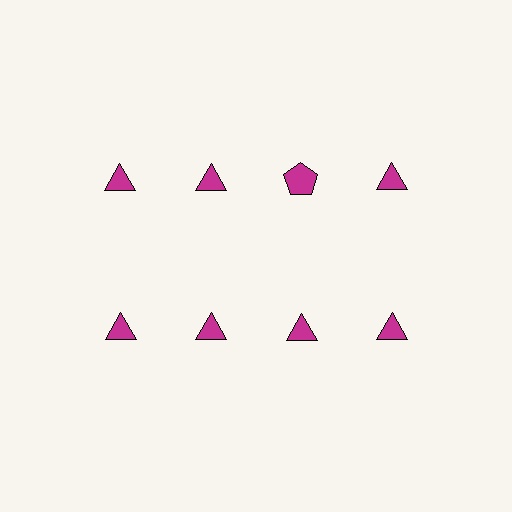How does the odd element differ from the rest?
It has a different shape: pentagon instead of triangle.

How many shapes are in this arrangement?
There are 8 shapes arranged in a grid pattern.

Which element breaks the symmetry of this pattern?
The magenta pentagon in the top row, center column breaks the symmetry. All other shapes are magenta triangles.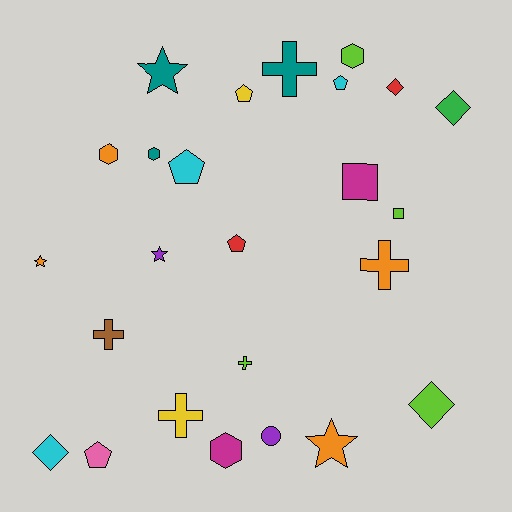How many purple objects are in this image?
There are 2 purple objects.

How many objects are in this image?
There are 25 objects.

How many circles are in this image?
There is 1 circle.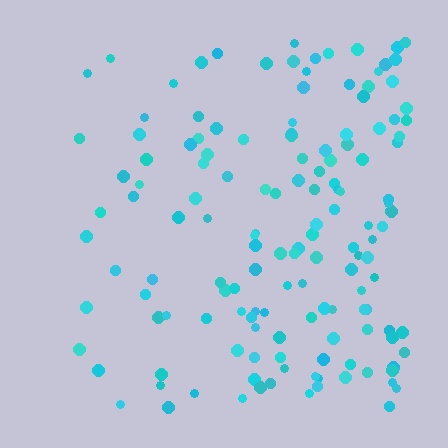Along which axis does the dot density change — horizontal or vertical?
Horizontal.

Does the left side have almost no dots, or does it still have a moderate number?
Still a moderate number, just noticeably fewer than the right.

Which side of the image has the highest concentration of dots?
The right.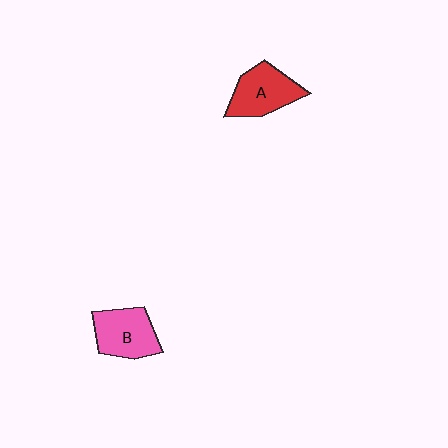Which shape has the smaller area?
Shape A (red).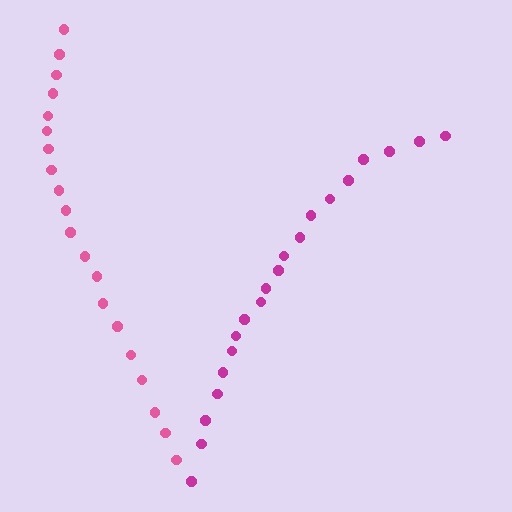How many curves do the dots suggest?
There are 2 distinct paths.